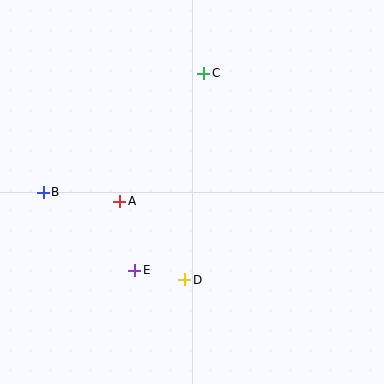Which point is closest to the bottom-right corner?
Point D is closest to the bottom-right corner.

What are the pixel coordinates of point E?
Point E is at (135, 270).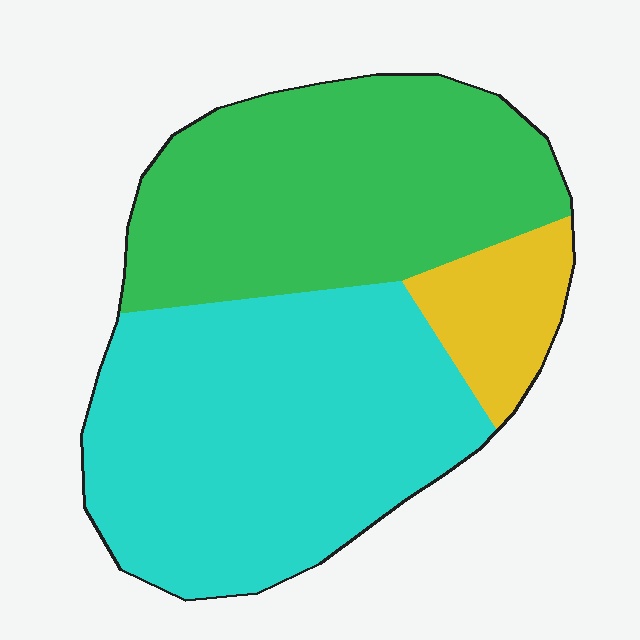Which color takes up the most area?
Cyan, at roughly 50%.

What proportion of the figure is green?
Green takes up about two fifths (2/5) of the figure.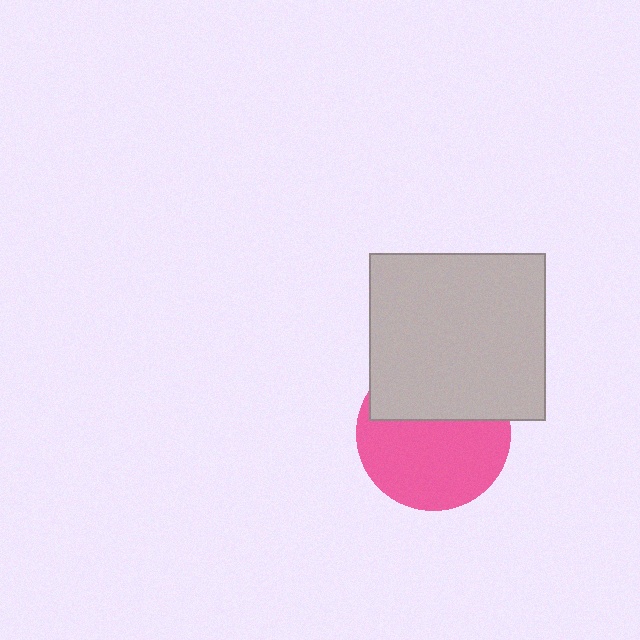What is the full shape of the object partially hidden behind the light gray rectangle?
The partially hidden object is a pink circle.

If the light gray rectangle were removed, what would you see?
You would see the complete pink circle.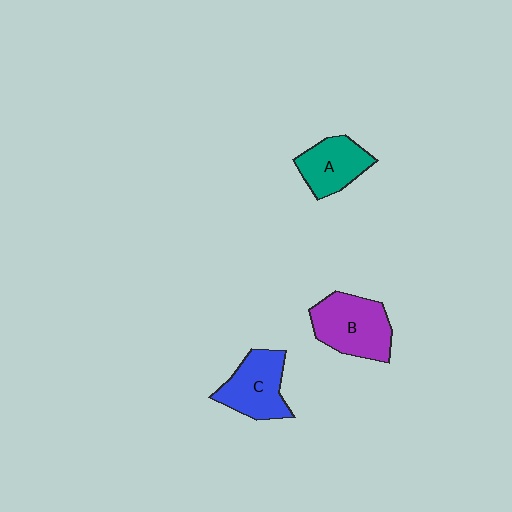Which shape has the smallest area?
Shape A (teal).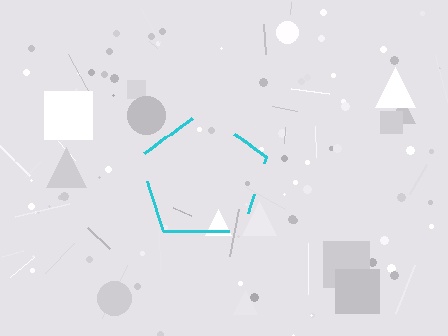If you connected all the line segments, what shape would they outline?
They would outline a pentagon.